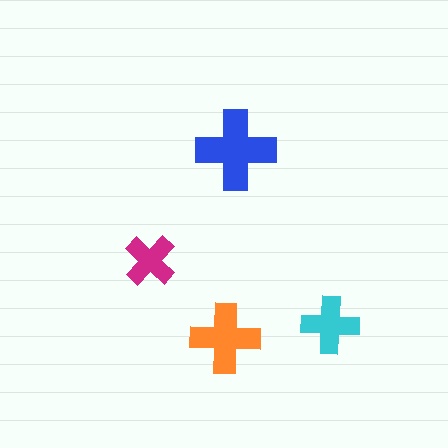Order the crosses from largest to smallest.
the blue one, the orange one, the cyan one, the magenta one.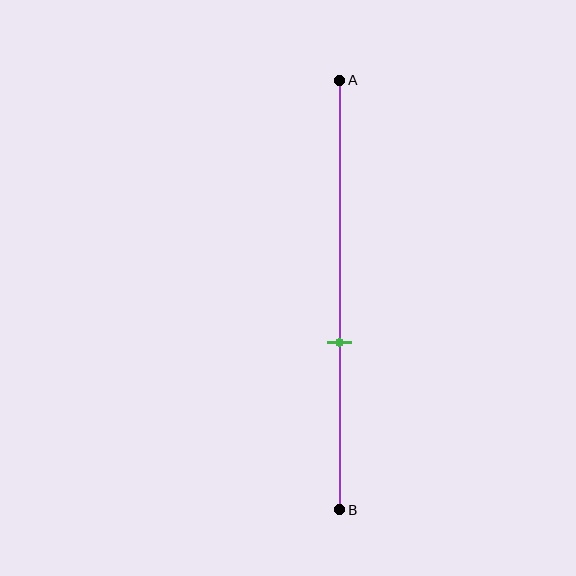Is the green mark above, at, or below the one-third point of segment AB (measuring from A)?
The green mark is below the one-third point of segment AB.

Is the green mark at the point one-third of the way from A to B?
No, the mark is at about 60% from A, not at the 33% one-third point.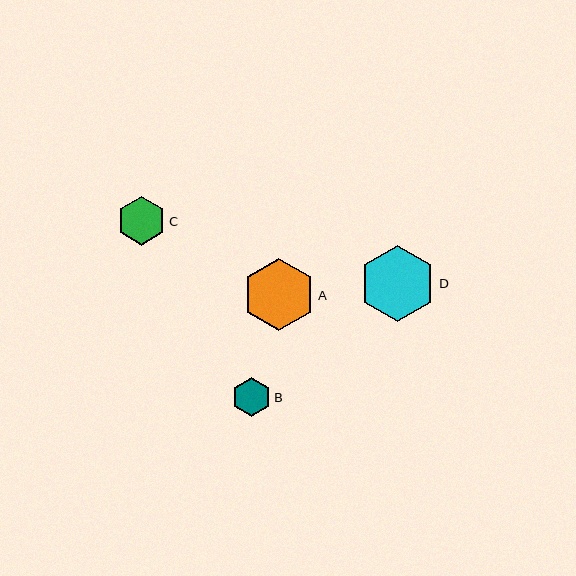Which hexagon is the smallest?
Hexagon B is the smallest with a size of approximately 40 pixels.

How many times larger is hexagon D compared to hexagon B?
Hexagon D is approximately 1.9 times the size of hexagon B.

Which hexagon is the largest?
Hexagon D is the largest with a size of approximately 76 pixels.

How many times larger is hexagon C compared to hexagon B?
Hexagon C is approximately 1.2 times the size of hexagon B.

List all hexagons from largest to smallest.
From largest to smallest: D, A, C, B.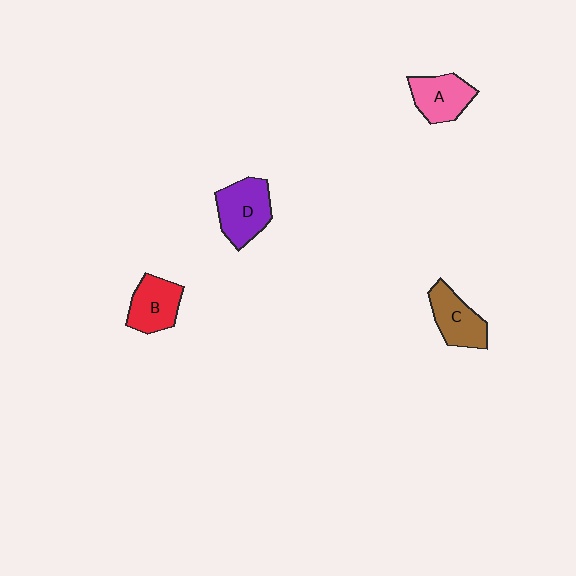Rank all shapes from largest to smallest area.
From largest to smallest: D (purple), A (pink), C (brown), B (red).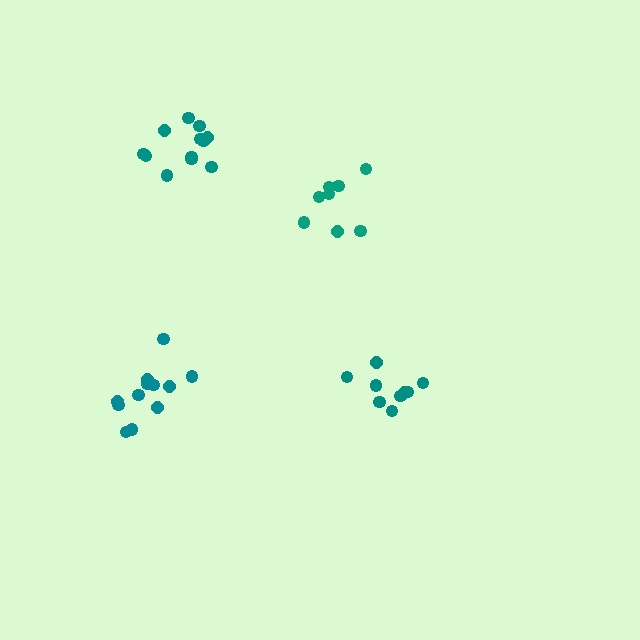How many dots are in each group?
Group 1: 12 dots, Group 2: 9 dots, Group 3: 8 dots, Group 4: 12 dots (41 total).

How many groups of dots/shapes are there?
There are 4 groups.